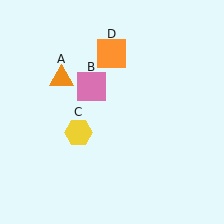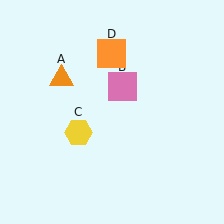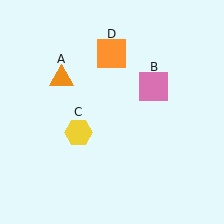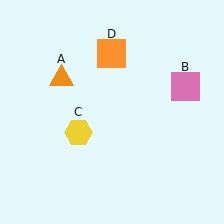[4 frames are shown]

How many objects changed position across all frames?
1 object changed position: pink square (object B).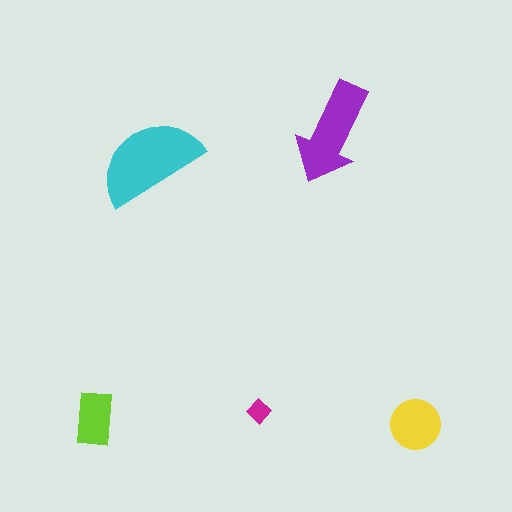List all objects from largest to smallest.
The cyan semicircle, the purple arrow, the yellow circle, the lime rectangle, the magenta diamond.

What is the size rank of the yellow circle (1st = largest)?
3rd.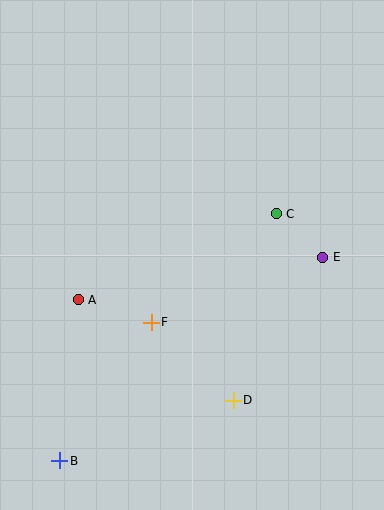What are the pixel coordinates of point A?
Point A is at (78, 300).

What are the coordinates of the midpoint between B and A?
The midpoint between B and A is at (69, 380).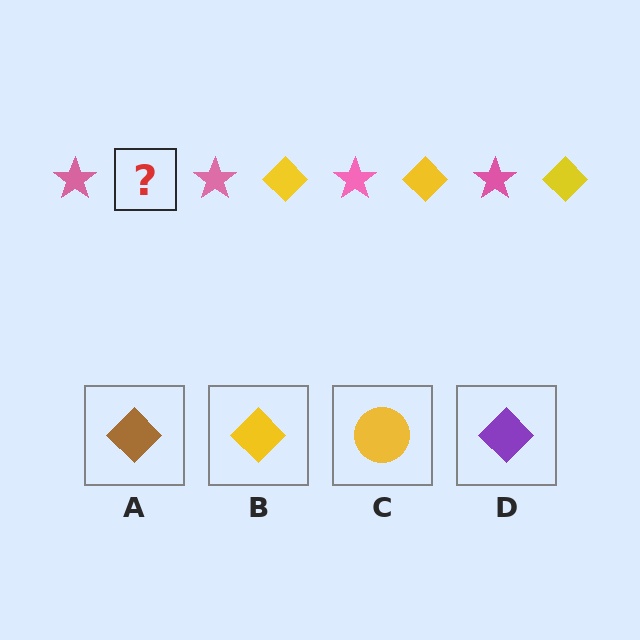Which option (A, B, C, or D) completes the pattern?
B.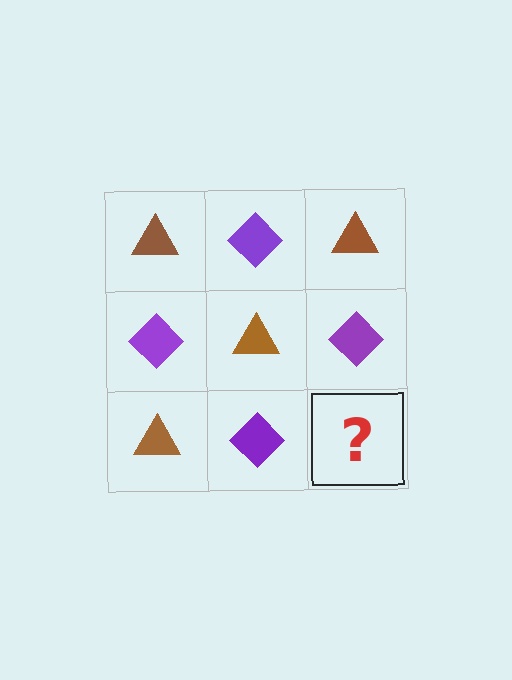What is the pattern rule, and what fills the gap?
The rule is that it alternates brown triangle and purple diamond in a checkerboard pattern. The gap should be filled with a brown triangle.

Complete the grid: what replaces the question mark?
The question mark should be replaced with a brown triangle.